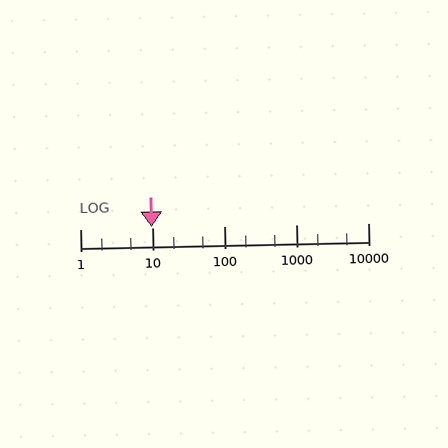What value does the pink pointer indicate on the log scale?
The pointer indicates approximately 9.7.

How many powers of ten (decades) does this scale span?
The scale spans 4 decades, from 1 to 10000.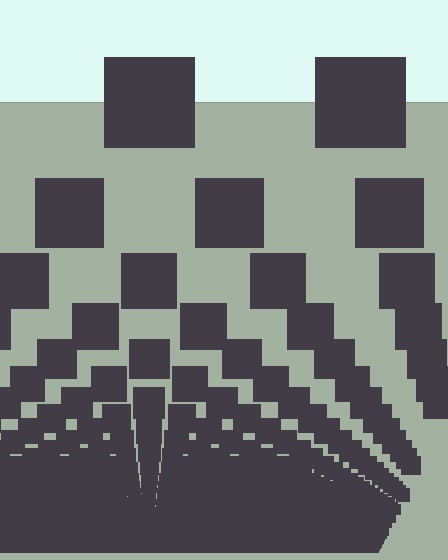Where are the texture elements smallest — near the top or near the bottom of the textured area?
Near the bottom.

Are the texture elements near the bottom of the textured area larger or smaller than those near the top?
Smaller. The gradient is inverted — elements near the bottom are smaller and denser.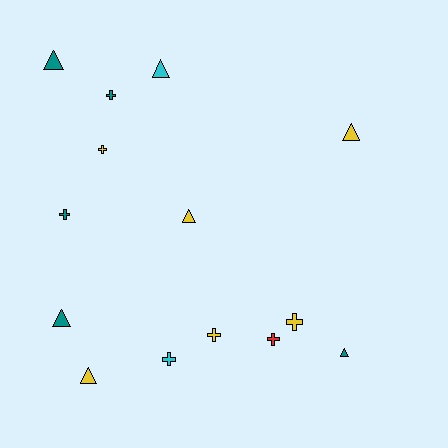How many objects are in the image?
There are 14 objects.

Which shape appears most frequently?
Cross, with 7 objects.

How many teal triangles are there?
There are 3 teal triangles.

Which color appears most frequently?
Yellow, with 6 objects.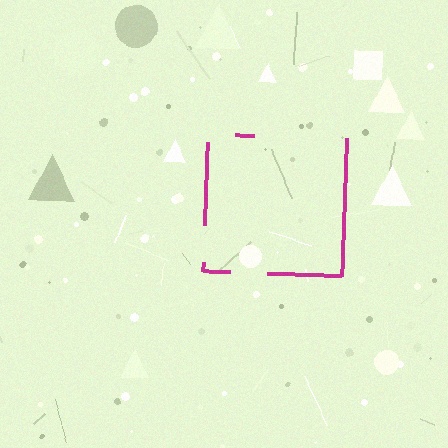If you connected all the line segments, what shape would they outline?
They would outline a square.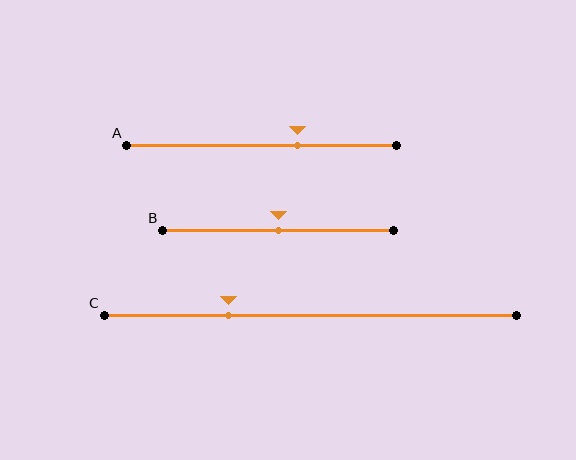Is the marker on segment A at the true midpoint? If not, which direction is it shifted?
No, the marker on segment A is shifted to the right by about 13% of the segment length.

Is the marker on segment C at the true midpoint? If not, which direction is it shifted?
No, the marker on segment C is shifted to the left by about 20% of the segment length.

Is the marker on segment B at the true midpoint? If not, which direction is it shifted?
Yes, the marker on segment B is at the true midpoint.